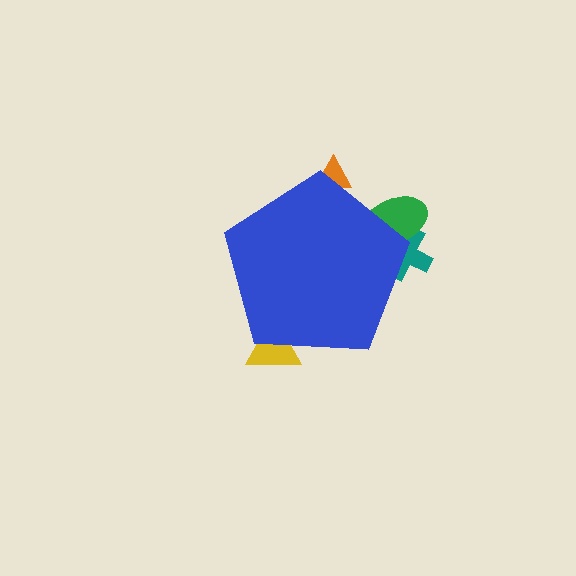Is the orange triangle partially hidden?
Yes, the orange triangle is partially hidden behind the blue pentagon.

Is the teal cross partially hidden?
Yes, the teal cross is partially hidden behind the blue pentagon.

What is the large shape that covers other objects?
A blue pentagon.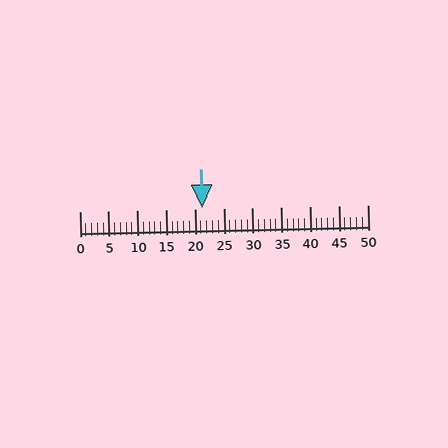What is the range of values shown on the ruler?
The ruler shows values from 0 to 50.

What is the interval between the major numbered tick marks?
The major tick marks are spaced 5 units apart.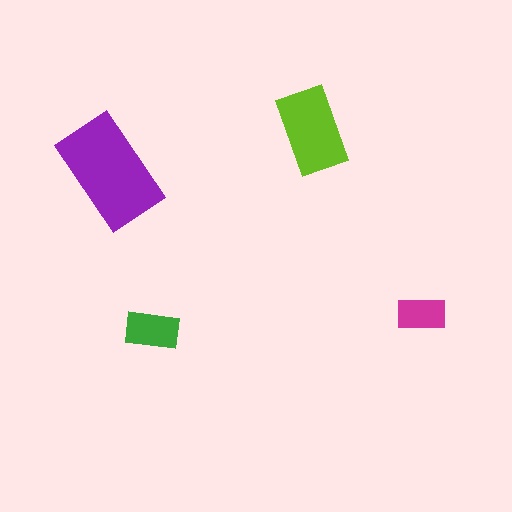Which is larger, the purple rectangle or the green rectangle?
The purple one.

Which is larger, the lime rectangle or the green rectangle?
The lime one.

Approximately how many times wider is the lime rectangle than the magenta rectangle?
About 2 times wider.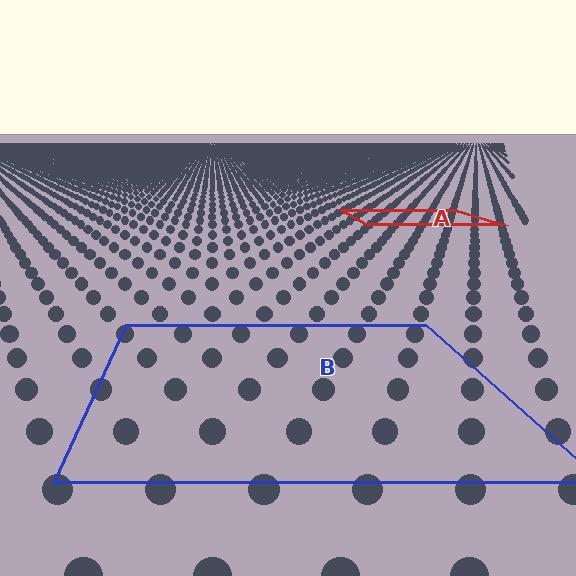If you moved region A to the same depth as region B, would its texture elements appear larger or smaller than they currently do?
They would appear larger. At a closer depth, the same texture elements are projected at a bigger on-screen size.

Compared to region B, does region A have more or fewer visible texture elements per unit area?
Region A has more texture elements per unit area — they are packed more densely because it is farther away.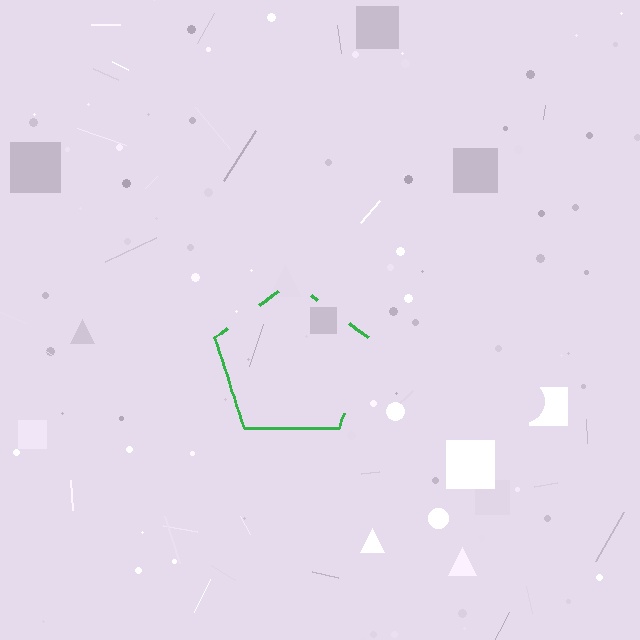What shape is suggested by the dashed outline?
The dashed outline suggests a pentagon.